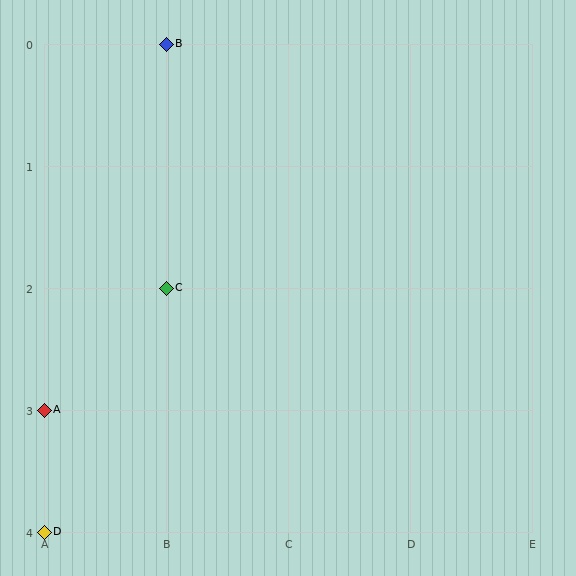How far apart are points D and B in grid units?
Points D and B are 1 column and 4 rows apart (about 4.1 grid units diagonally).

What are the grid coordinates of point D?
Point D is at grid coordinates (A, 4).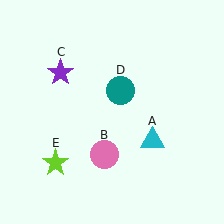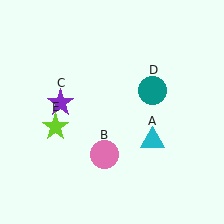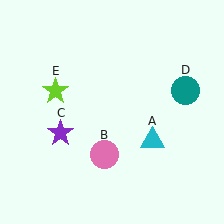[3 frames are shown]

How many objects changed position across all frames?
3 objects changed position: purple star (object C), teal circle (object D), lime star (object E).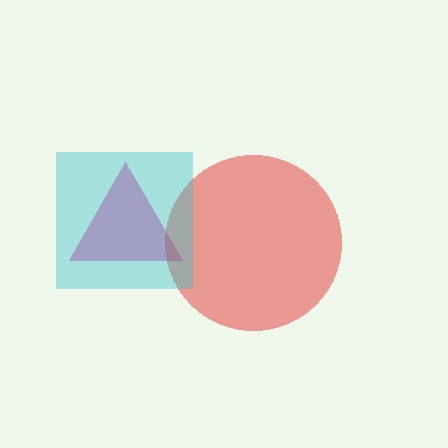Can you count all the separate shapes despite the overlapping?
Yes, there are 3 separate shapes.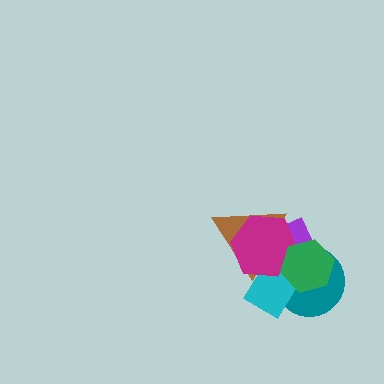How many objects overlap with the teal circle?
4 objects overlap with the teal circle.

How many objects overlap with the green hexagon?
4 objects overlap with the green hexagon.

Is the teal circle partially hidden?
Yes, it is partially covered by another shape.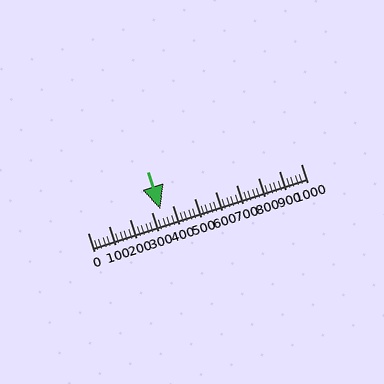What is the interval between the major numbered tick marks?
The major tick marks are spaced 100 units apart.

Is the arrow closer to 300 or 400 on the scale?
The arrow is closer to 300.